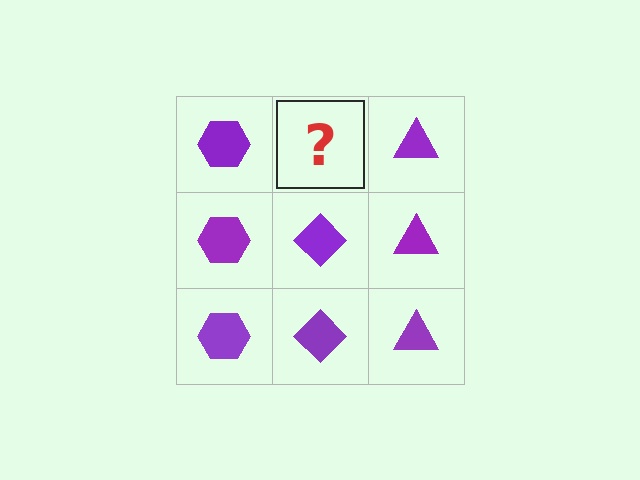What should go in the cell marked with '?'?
The missing cell should contain a purple diamond.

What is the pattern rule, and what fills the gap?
The rule is that each column has a consistent shape. The gap should be filled with a purple diamond.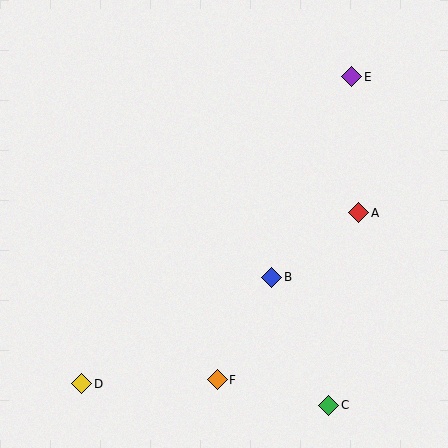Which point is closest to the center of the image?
Point B at (272, 277) is closest to the center.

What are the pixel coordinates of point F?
Point F is at (217, 380).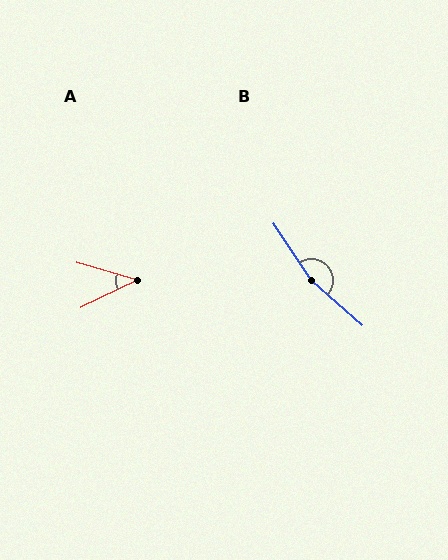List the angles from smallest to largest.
A (42°), B (165°).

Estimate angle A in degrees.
Approximately 42 degrees.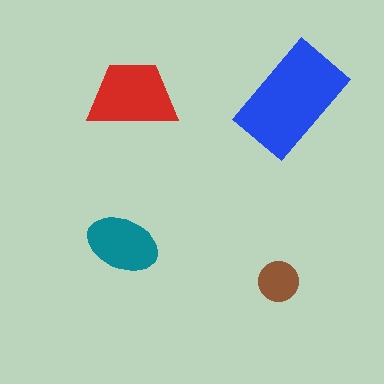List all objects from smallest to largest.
The brown circle, the teal ellipse, the red trapezoid, the blue rectangle.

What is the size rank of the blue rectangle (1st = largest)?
1st.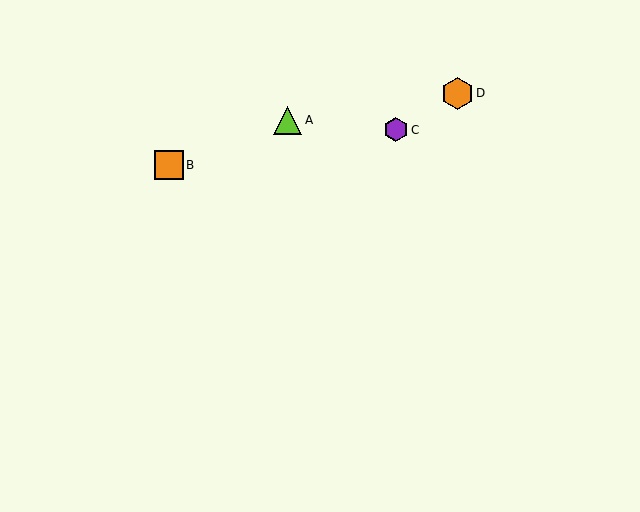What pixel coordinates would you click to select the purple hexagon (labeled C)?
Click at (396, 130) to select the purple hexagon C.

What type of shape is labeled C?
Shape C is a purple hexagon.